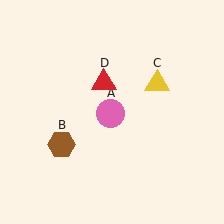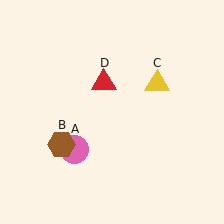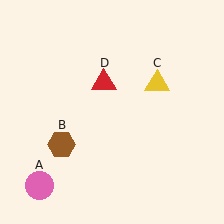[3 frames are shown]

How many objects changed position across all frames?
1 object changed position: pink circle (object A).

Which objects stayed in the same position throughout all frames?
Brown hexagon (object B) and yellow triangle (object C) and red triangle (object D) remained stationary.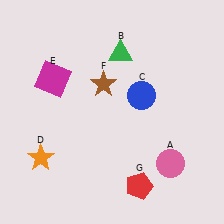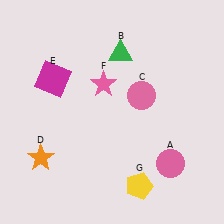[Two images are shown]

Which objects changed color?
C changed from blue to pink. F changed from brown to pink. G changed from red to yellow.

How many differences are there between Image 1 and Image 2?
There are 3 differences between the two images.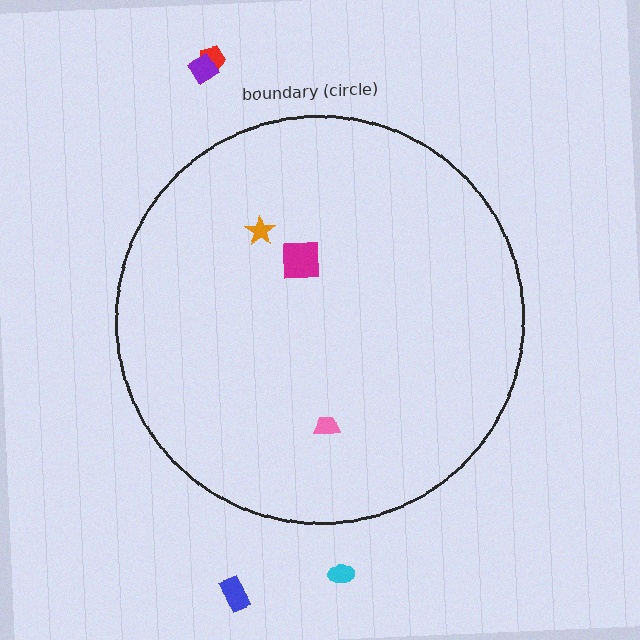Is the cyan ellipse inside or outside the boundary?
Outside.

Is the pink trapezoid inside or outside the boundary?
Inside.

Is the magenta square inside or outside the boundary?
Inside.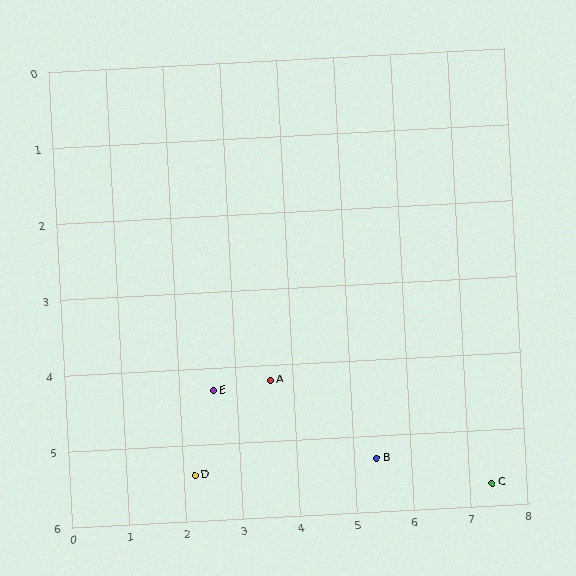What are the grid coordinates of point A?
Point A is at approximately (3.6, 4.2).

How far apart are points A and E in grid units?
Points A and E are about 1.0 grid units apart.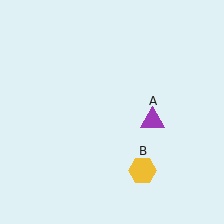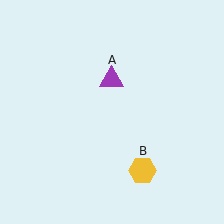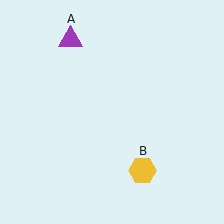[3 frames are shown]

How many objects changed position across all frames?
1 object changed position: purple triangle (object A).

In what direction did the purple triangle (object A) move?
The purple triangle (object A) moved up and to the left.